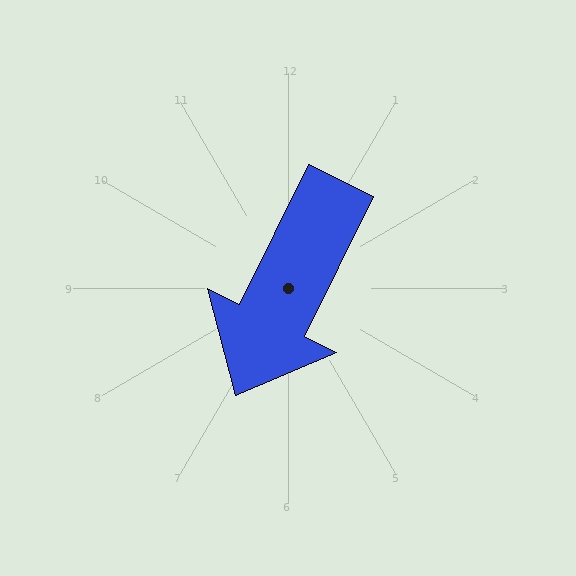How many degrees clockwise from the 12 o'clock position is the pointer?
Approximately 206 degrees.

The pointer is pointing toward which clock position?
Roughly 7 o'clock.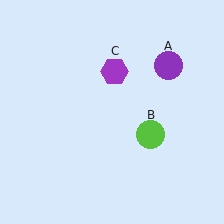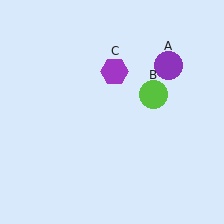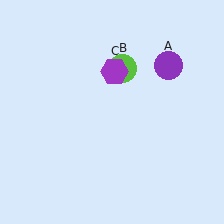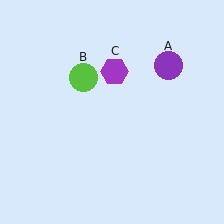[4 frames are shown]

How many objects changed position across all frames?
1 object changed position: lime circle (object B).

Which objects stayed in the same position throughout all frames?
Purple circle (object A) and purple hexagon (object C) remained stationary.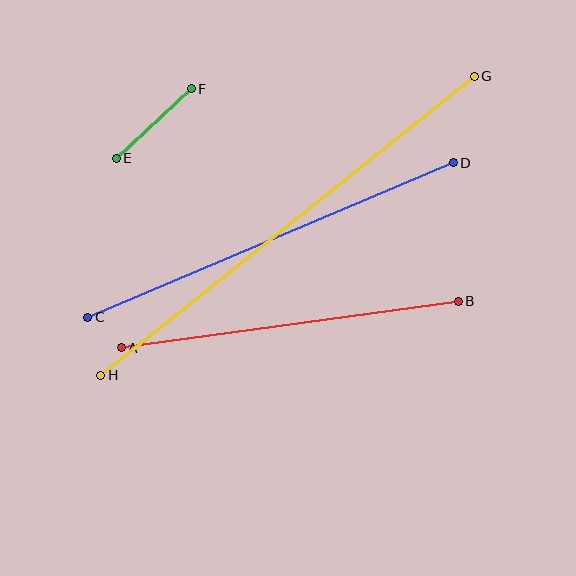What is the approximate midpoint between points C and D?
The midpoint is at approximately (270, 240) pixels.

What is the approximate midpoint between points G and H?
The midpoint is at approximately (288, 226) pixels.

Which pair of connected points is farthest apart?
Points G and H are farthest apart.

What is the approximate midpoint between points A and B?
The midpoint is at approximately (290, 325) pixels.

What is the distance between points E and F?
The distance is approximately 102 pixels.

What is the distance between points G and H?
The distance is approximately 478 pixels.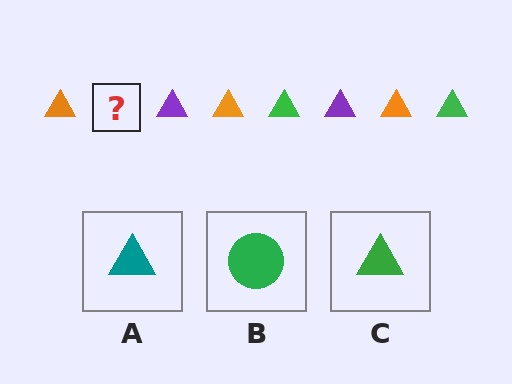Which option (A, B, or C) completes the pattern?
C.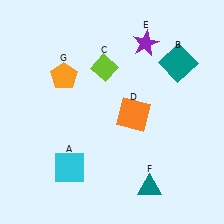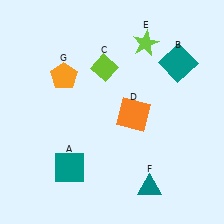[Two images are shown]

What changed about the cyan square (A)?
In Image 1, A is cyan. In Image 2, it changed to teal.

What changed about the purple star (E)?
In Image 1, E is purple. In Image 2, it changed to lime.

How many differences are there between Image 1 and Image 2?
There are 2 differences between the two images.